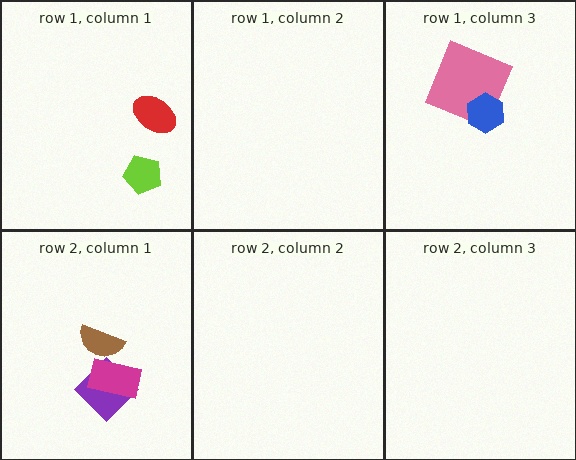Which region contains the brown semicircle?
The row 2, column 1 region.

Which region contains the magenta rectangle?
The row 2, column 1 region.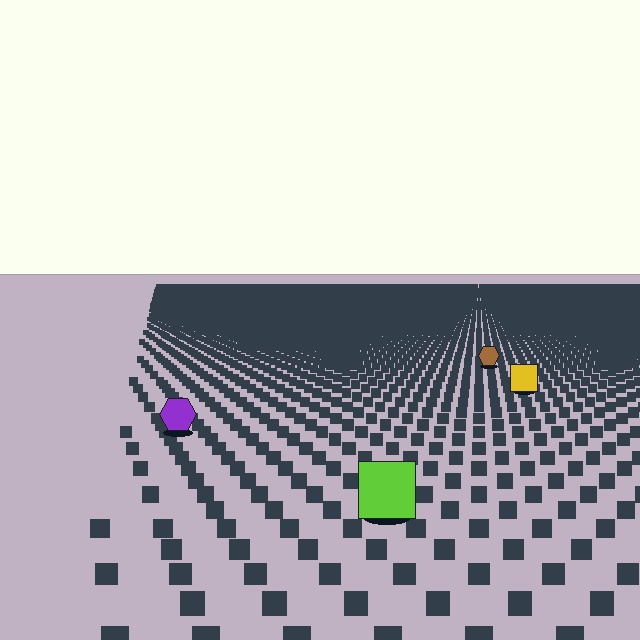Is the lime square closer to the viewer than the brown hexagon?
Yes. The lime square is closer — you can tell from the texture gradient: the ground texture is coarser near it.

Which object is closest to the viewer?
The lime square is closest. The texture marks near it are larger and more spread out.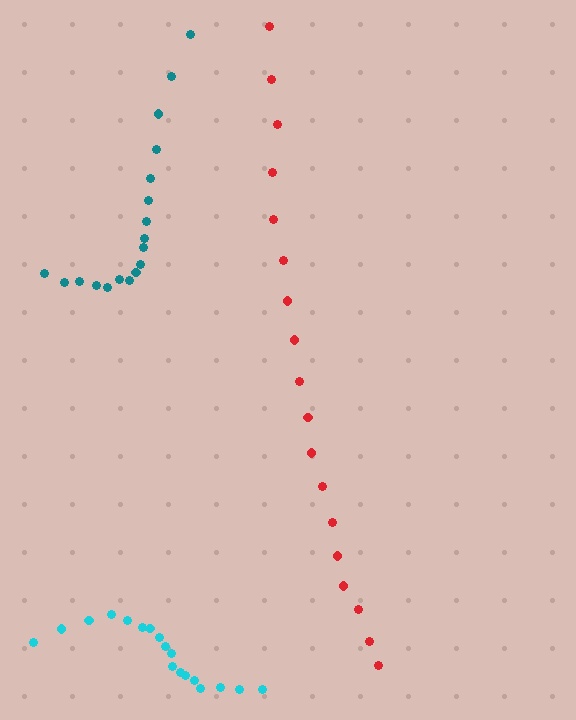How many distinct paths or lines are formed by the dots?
There are 3 distinct paths.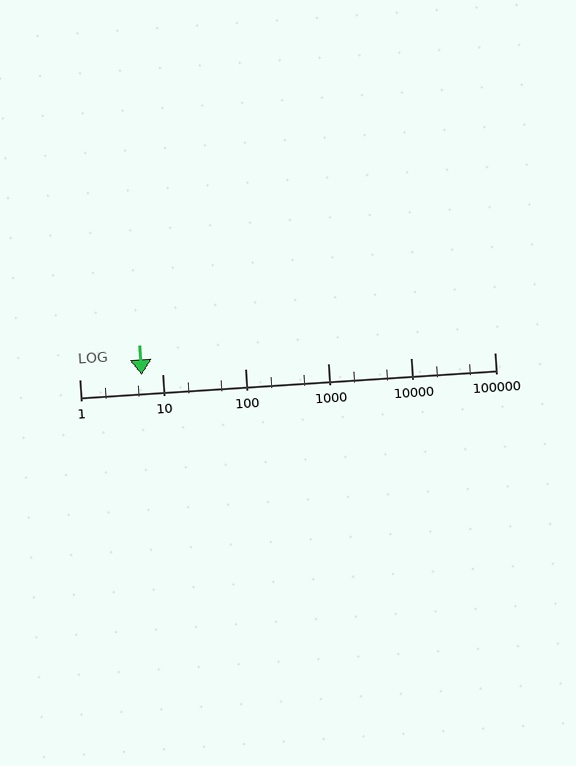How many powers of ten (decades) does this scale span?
The scale spans 5 decades, from 1 to 100000.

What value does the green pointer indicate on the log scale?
The pointer indicates approximately 5.6.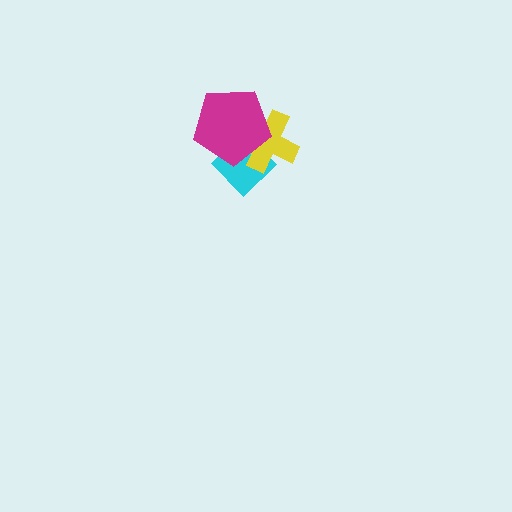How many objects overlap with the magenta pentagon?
2 objects overlap with the magenta pentagon.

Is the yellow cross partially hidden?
Yes, it is partially covered by another shape.